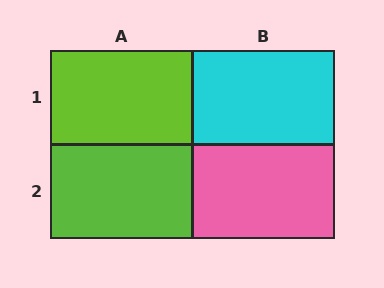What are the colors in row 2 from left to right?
Lime, pink.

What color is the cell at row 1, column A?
Lime.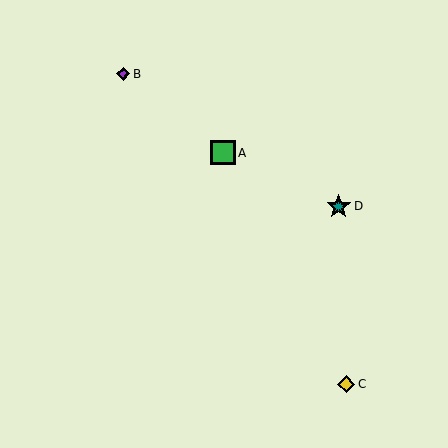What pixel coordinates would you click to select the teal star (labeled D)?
Click at (339, 206) to select the teal star D.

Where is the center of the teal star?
The center of the teal star is at (339, 206).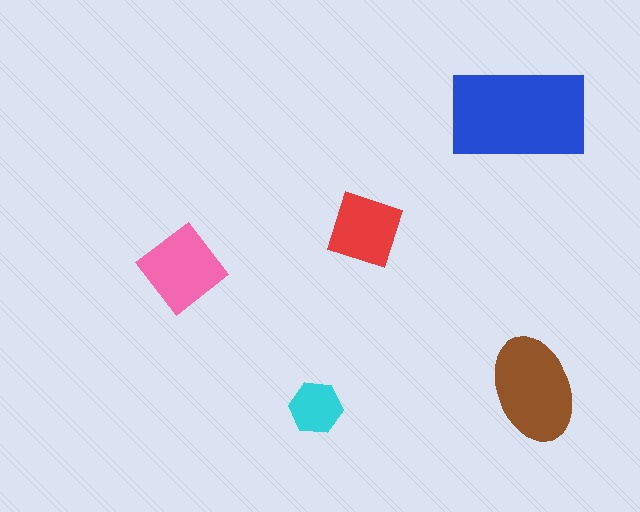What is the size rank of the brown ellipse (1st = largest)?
2nd.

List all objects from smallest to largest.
The cyan hexagon, the red diamond, the pink diamond, the brown ellipse, the blue rectangle.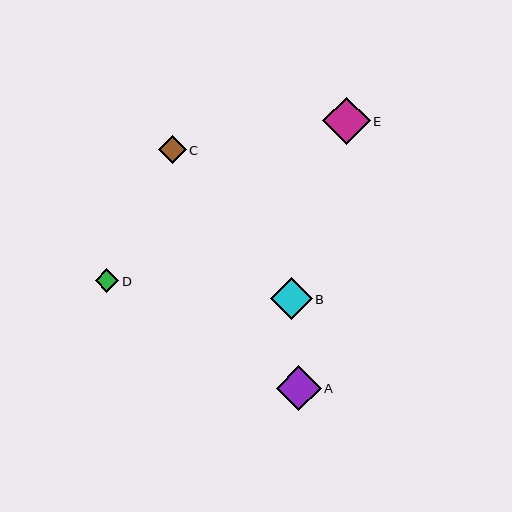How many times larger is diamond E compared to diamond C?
Diamond E is approximately 1.7 times the size of diamond C.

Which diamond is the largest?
Diamond E is the largest with a size of approximately 48 pixels.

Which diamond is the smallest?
Diamond D is the smallest with a size of approximately 23 pixels.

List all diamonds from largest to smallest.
From largest to smallest: E, A, B, C, D.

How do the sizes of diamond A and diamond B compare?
Diamond A and diamond B are approximately the same size.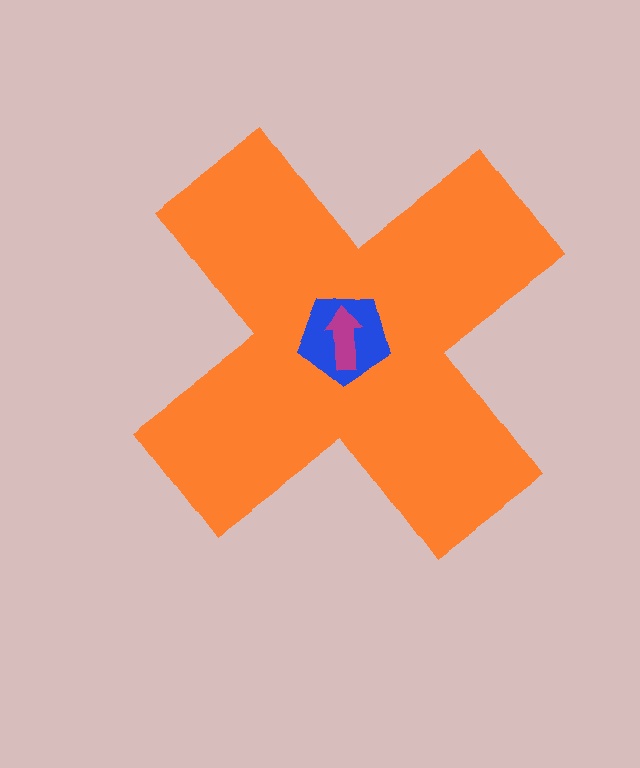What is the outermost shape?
The orange cross.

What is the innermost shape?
The magenta arrow.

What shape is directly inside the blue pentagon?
The magenta arrow.